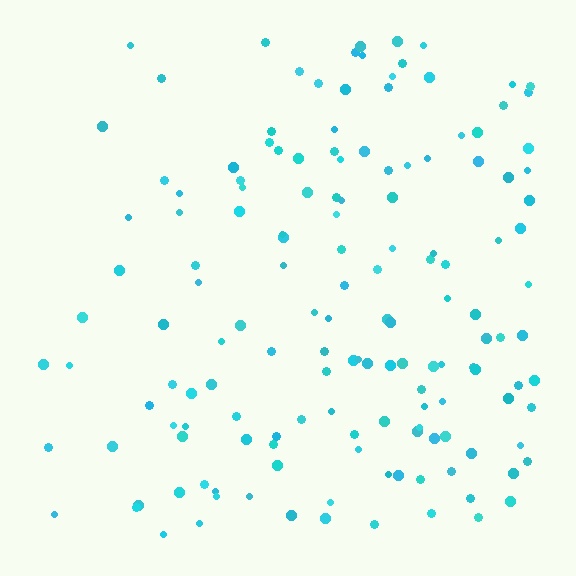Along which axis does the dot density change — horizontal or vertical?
Horizontal.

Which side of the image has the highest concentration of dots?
The right.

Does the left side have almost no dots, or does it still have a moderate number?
Still a moderate number, just noticeably fewer than the right.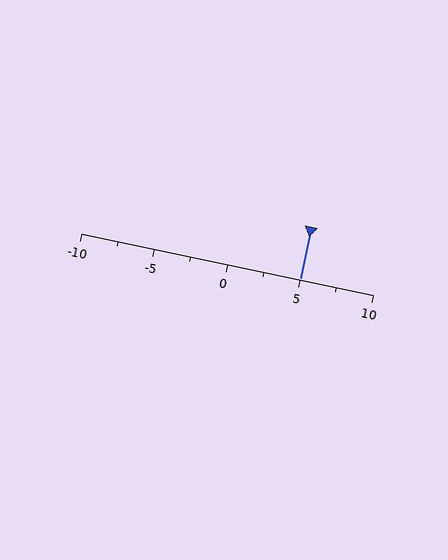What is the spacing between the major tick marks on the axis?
The major ticks are spaced 5 apart.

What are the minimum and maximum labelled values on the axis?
The axis runs from -10 to 10.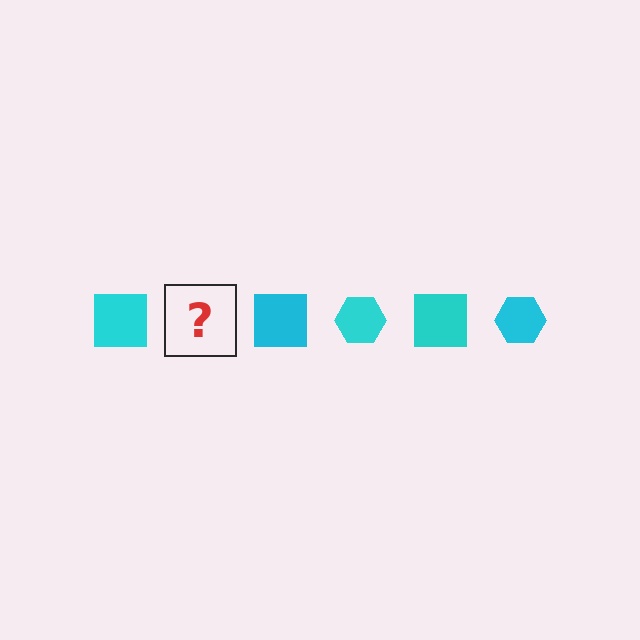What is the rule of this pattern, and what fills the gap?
The rule is that the pattern cycles through square, hexagon shapes in cyan. The gap should be filled with a cyan hexagon.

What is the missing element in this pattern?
The missing element is a cyan hexagon.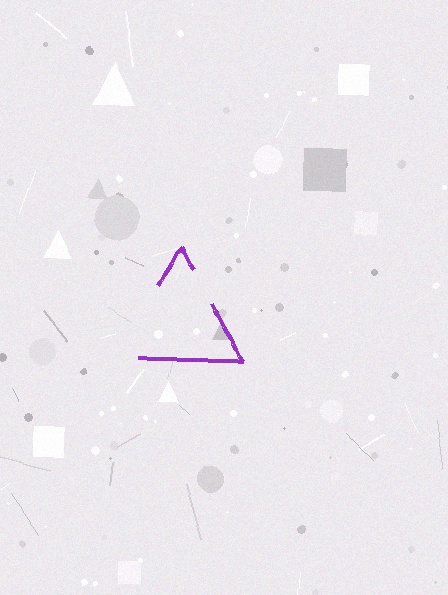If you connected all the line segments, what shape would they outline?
They would outline a triangle.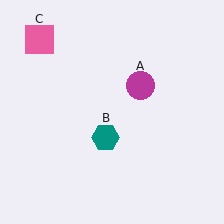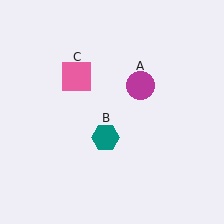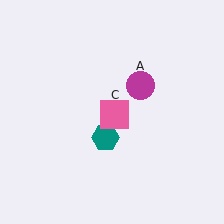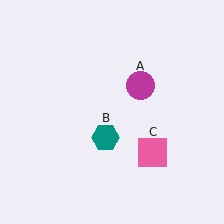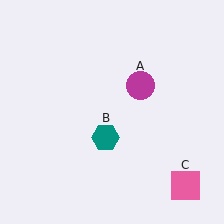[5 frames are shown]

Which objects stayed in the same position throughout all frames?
Magenta circle (object A) and teal hexagon (object B) remained stationary.